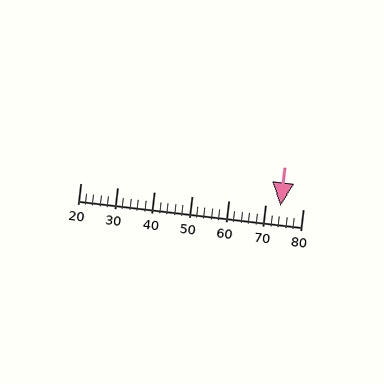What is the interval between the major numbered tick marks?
The major tick marks are spaced 10 units apart.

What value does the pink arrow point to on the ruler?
The pink arrow points to approximately 74.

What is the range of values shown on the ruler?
The ruler shows values from 20 to 80.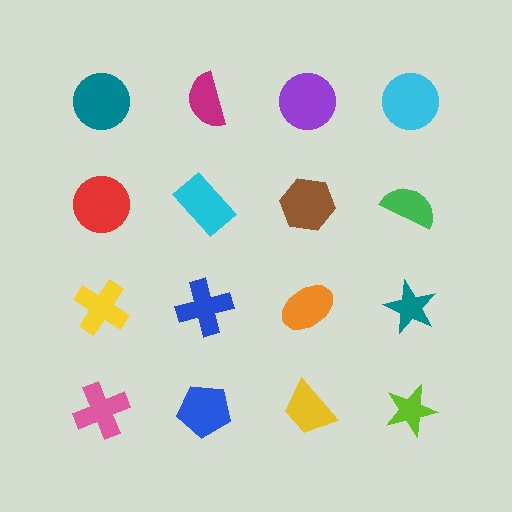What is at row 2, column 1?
A red circle.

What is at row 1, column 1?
A teal circle.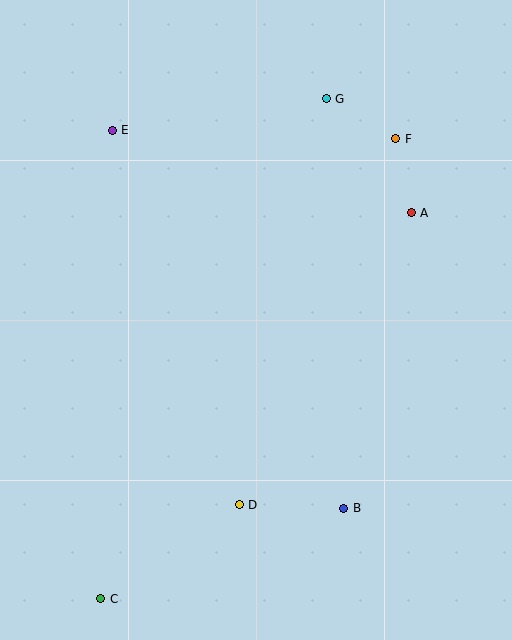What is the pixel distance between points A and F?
The distance between A and F is 76 pixels.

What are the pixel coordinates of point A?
Point A is at (411, 213).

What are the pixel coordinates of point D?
Point D is at (239, 505).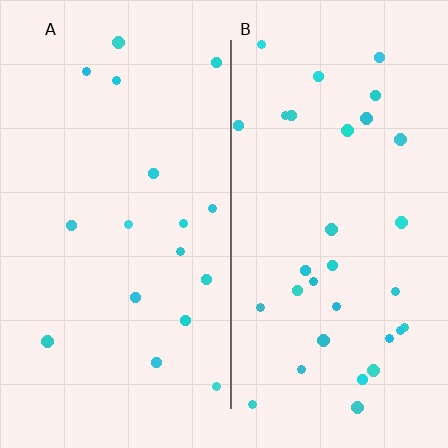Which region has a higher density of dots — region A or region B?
B (the right).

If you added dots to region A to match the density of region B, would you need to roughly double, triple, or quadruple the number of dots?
Approximately double.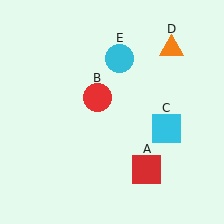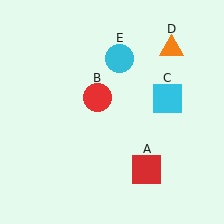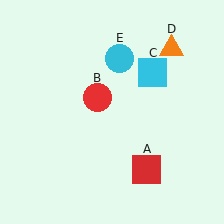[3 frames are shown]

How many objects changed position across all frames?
1 object changed position: cyan square (object C).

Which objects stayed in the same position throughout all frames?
Red square (object A) and red circle (object B) and orange triangle (object D) and cyan circle (object E) remained stationary.